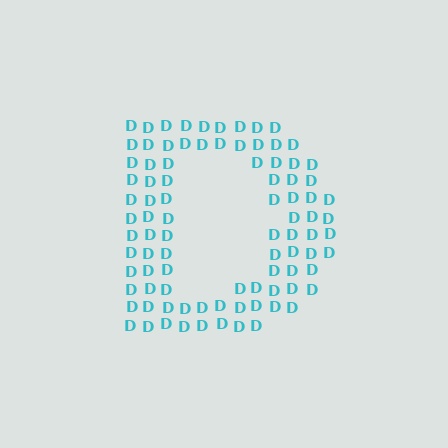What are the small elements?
The small elements are letter D's.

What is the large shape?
The large shape is the letter D.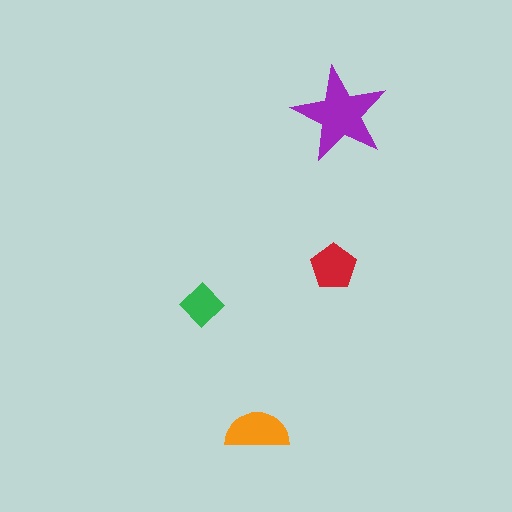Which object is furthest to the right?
The purple star is rightmost.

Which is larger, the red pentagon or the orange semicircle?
The orange semicircle.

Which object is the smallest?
The green diamond.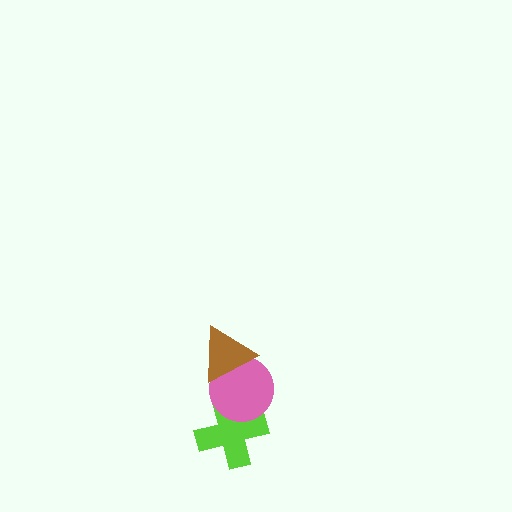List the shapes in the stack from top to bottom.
From top to bottom: the brown triangle, the pink circle, the lime cross.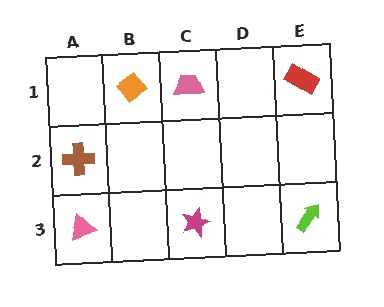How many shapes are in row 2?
1 shape.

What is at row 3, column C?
A magenta star.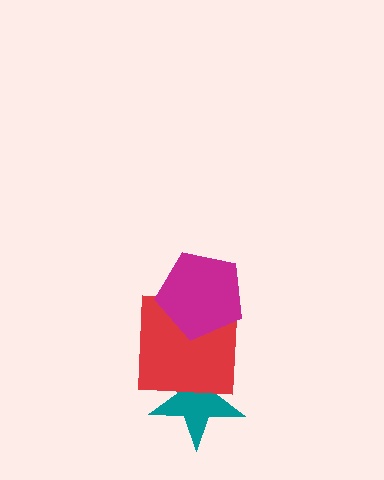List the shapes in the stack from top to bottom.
From top to bottom: the magenta pentagon, the red square, the teal star.